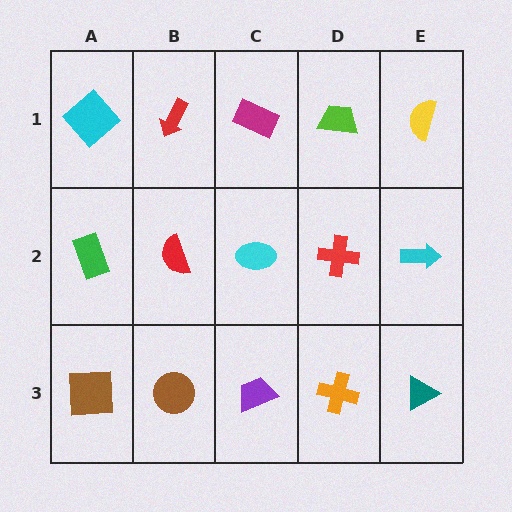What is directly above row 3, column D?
A red cross.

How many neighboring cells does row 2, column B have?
4.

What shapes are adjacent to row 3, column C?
A cyan ellipse (row 2, column C), a brown circle (row 3, column B), an orange cross (row 3, column D).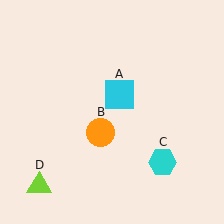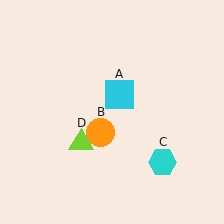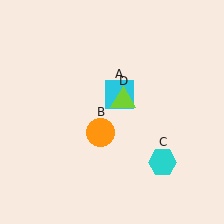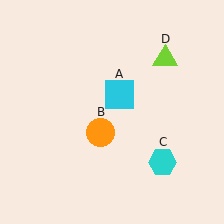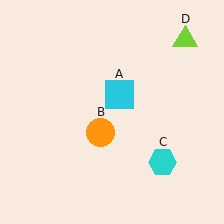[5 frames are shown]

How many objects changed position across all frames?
1 object changed position: lime triangle (object D).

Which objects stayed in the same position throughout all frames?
Cyan square (object A) and orange circle (object B) and cyan hexagon (object C) remained stationary.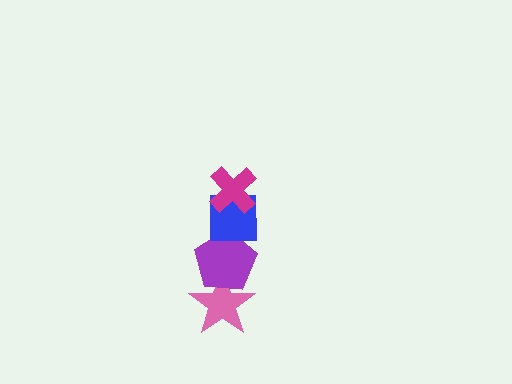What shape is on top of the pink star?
The purple pentagon is on top of the pink star.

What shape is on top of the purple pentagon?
The blue square is on top of the purple pentagon.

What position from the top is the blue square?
The blue square is 2nd from the top.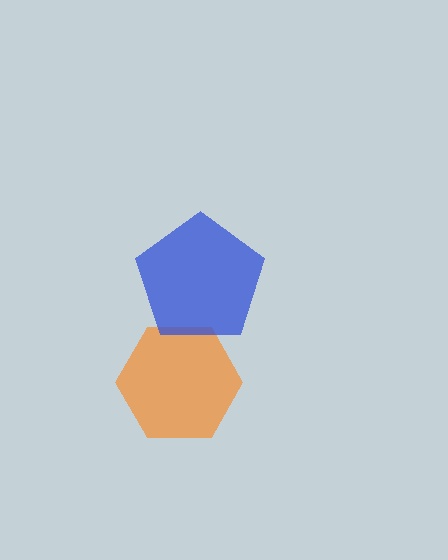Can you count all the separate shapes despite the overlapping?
Yes, there are 2 separate shapes.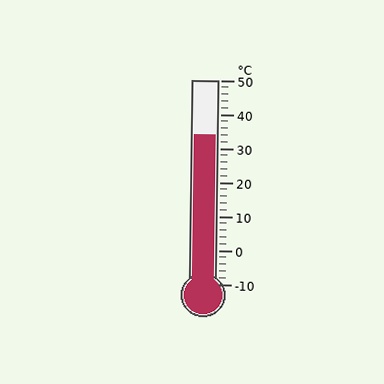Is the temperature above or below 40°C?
The temperature is below 40°C.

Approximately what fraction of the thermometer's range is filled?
The thermometer is filled to approximately 75% of its range.